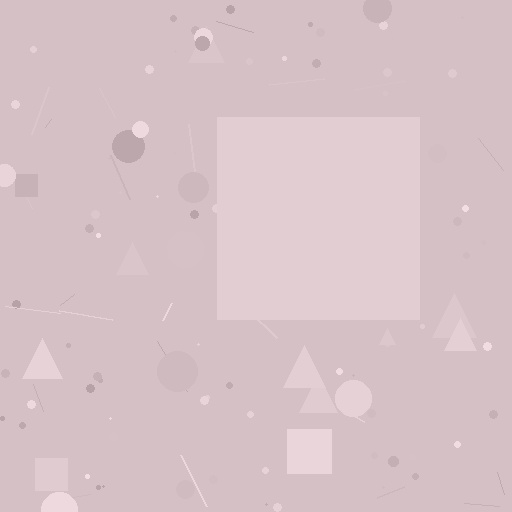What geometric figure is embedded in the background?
A square is embedded in the background.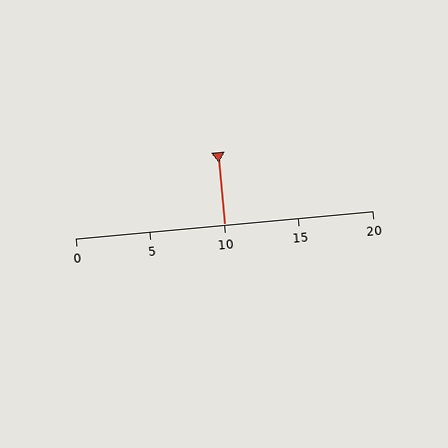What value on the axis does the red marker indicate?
The marker indicates approximately 10.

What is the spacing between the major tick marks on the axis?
The major ticks are spaced 5 apart.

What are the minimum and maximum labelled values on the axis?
The axis runs from 0 to 20.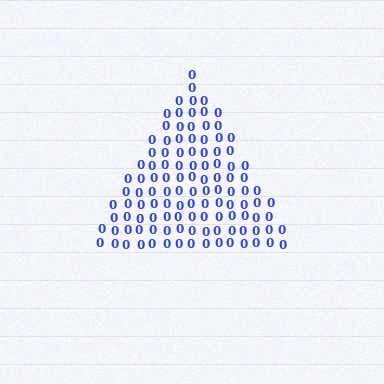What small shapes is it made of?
It is made of small digit 0's.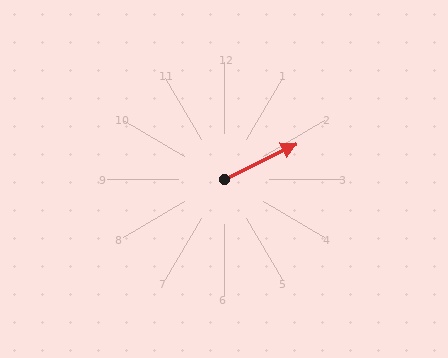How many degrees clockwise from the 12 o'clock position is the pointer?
Approximately 64 degrees.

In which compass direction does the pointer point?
Northeast.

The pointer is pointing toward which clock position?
Roughly 2 o'clock.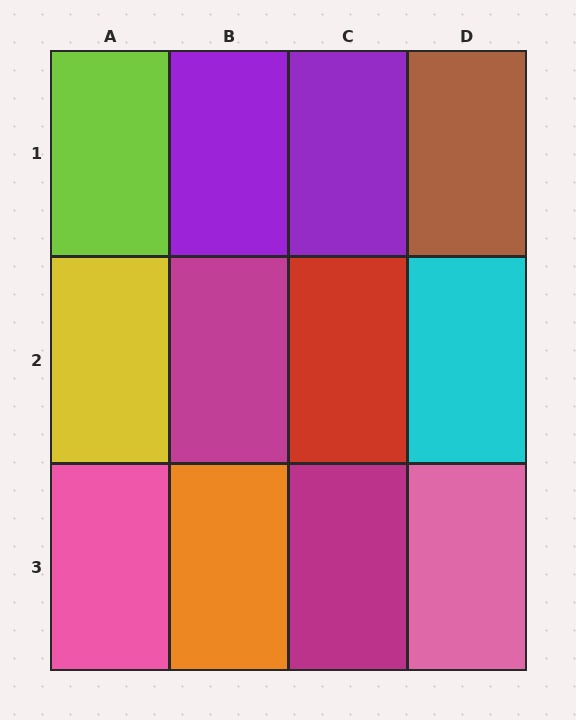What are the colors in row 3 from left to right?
Pink, orange, magenta, pink.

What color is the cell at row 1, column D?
Brown.